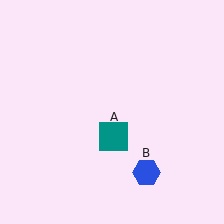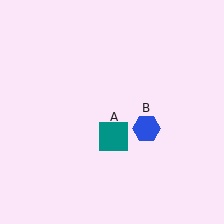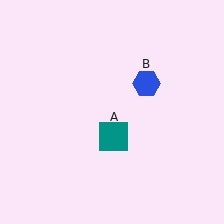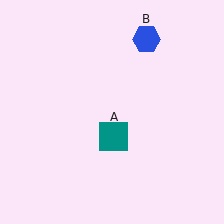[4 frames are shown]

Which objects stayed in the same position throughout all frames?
Teal square (object A) remained stationary.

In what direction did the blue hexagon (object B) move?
The blue hexagon (object B) moved up.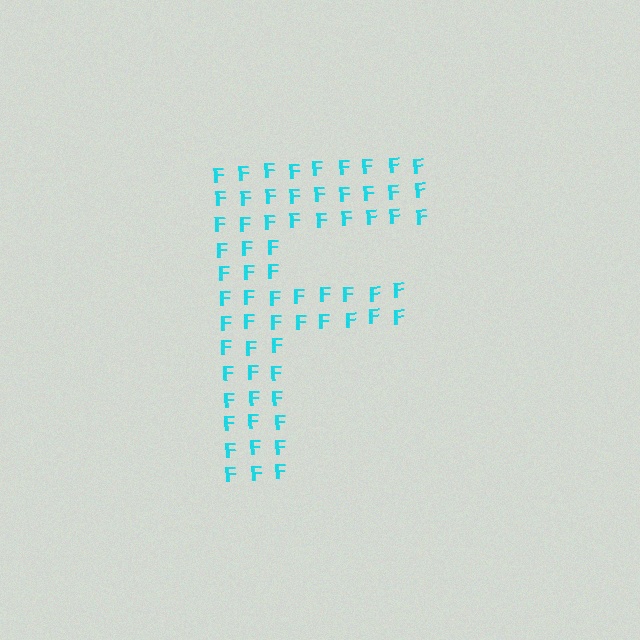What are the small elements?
The small elements are letter F's.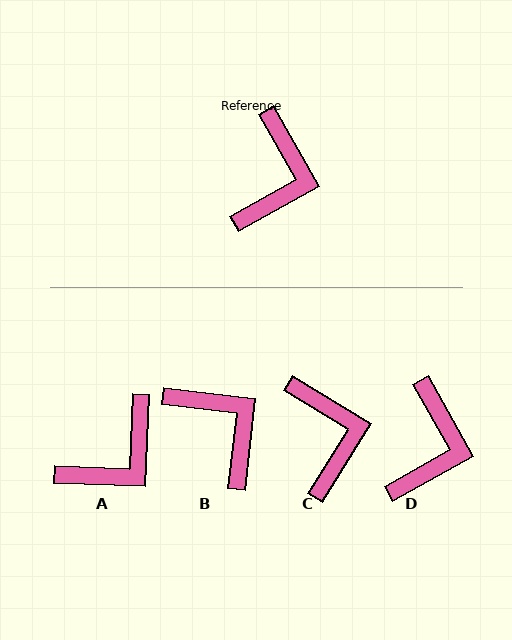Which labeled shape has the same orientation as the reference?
D.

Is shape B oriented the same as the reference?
No, it is off by about 54 degrees.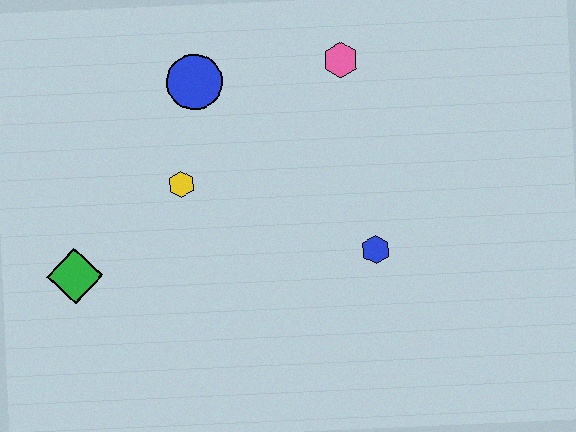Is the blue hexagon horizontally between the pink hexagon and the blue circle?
No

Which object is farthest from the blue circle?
The blue hexagon is farthest from the blue circle.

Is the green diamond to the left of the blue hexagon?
Yes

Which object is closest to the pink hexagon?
The blue circle is closest to the pink hexagon.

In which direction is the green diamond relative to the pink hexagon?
The green diamond is to the left of the pink hexagon.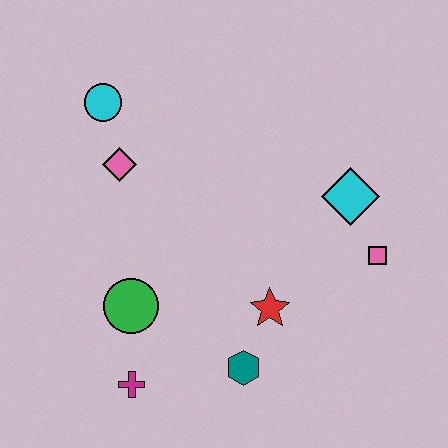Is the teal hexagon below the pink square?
Yes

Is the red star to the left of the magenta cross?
No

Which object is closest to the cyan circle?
The pink diamond is closest to the cyan circle.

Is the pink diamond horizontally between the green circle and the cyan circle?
Yes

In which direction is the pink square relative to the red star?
The pink square is to the right of the red star.